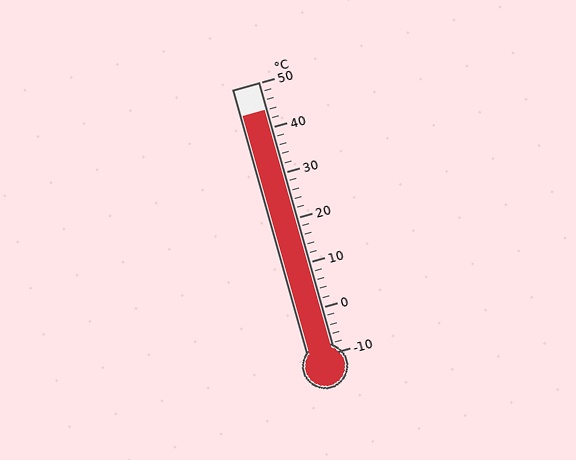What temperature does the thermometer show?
The thermometer shows approximately 44°C.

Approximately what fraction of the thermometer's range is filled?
The thermometer is filled to approximately 90% of its range.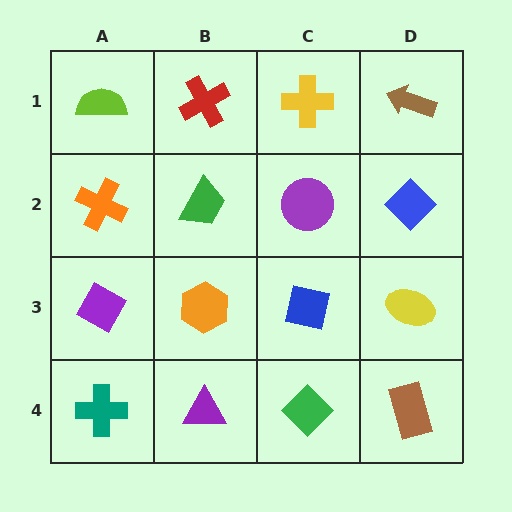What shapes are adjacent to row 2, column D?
A brown arrow (row 1, column D), a yellow ellipse (row 3, column D), a purple circle (row 2, column C).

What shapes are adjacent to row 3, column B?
A green trapezoid (row 2, column B), a purple triangle (row 4, column B), a purple diamond (row 3, column A), a blue square (row 3, column C).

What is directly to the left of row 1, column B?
A lime semicircle.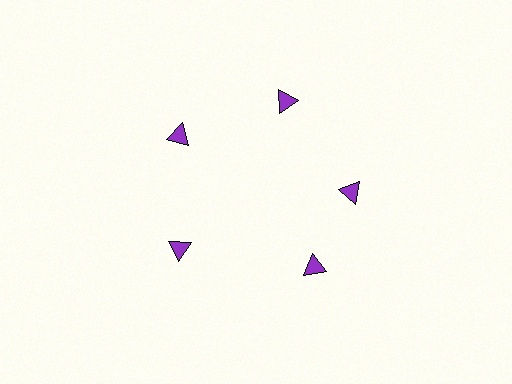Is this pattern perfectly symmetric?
No. The 5 purple triangles are arranged in a ring, but one element near the 5 o'clock position is rotated out of alignment along the ring, breaking the 5-fold rotational symmetry.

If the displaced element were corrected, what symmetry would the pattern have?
It would have 5-fold rotational symmetry — the pattern would map onto itself every 72 degrees.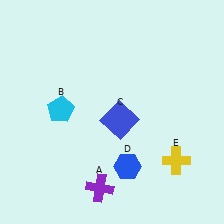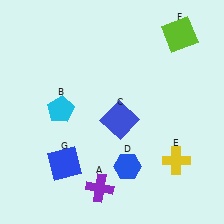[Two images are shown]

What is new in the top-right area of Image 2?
A lime square (F) was added in the top-right area of Image 2.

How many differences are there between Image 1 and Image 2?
There are 2 differences between the two images.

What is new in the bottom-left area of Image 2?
A blue square (G) was added in the bottom-left area of Image 2.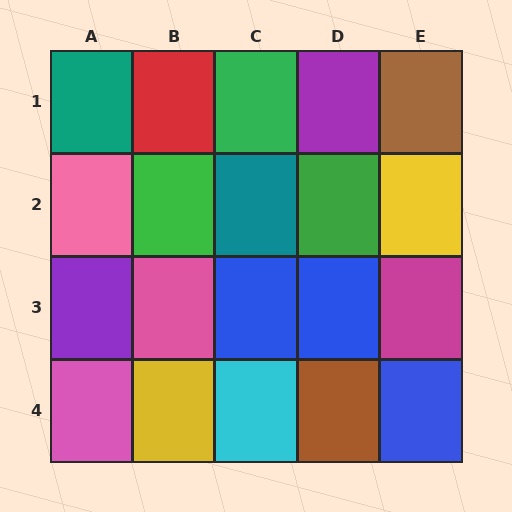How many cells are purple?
2 cells are purple.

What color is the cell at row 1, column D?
Purple.